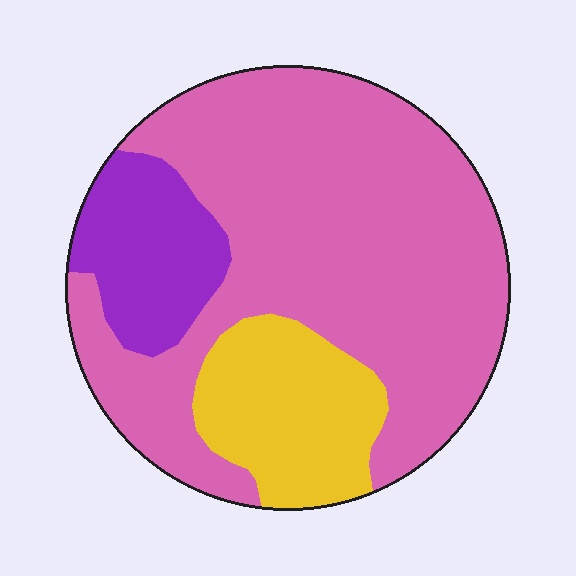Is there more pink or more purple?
Pink.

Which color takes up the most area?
Pink, at roughly 70%.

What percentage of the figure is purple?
Purple covers around 15% of the figure.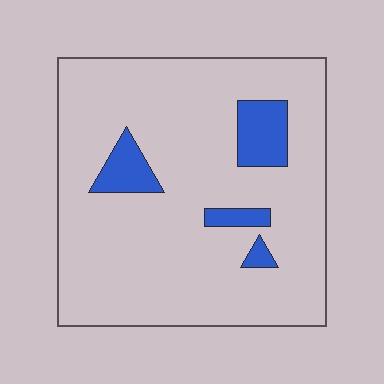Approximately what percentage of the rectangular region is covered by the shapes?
Approximately 10%.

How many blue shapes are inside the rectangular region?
4.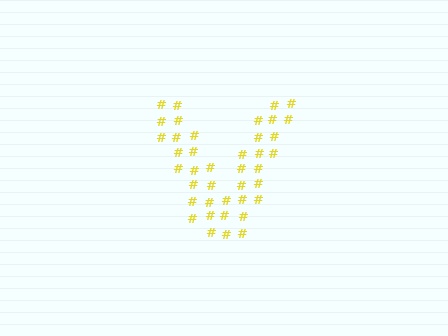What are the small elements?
The small elements are hash symbols.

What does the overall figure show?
The overall figure shows the letter V.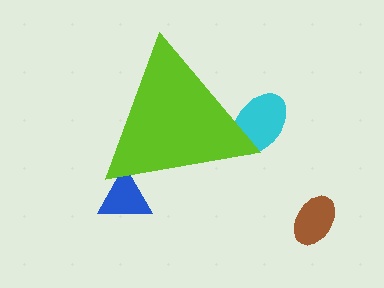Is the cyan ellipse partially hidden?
Yes, the cyan ellipse is partially hidden behind the lime triangle.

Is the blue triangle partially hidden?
Yes, the blue triangle is partially hidden behind the lime triangle.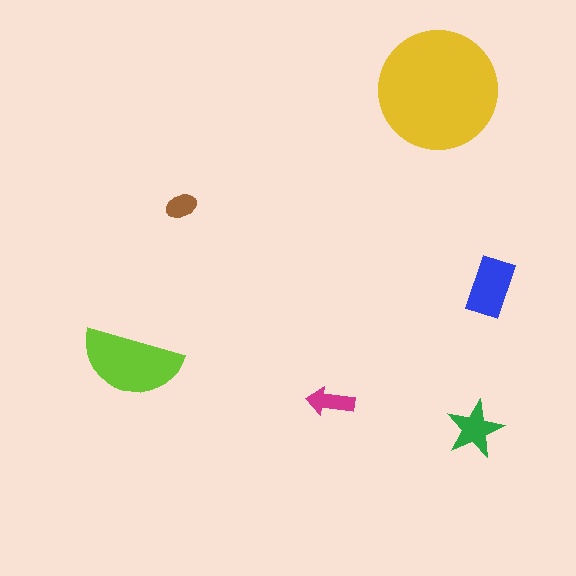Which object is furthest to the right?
The blue rectangle is rightmost.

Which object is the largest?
The yellow circle.